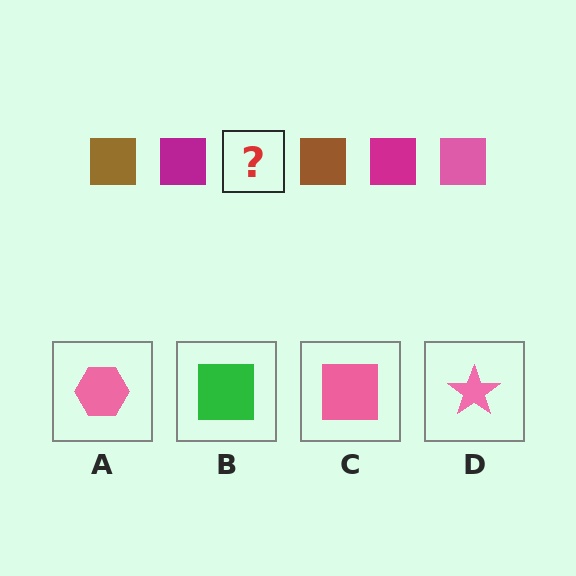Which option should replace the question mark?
Option C.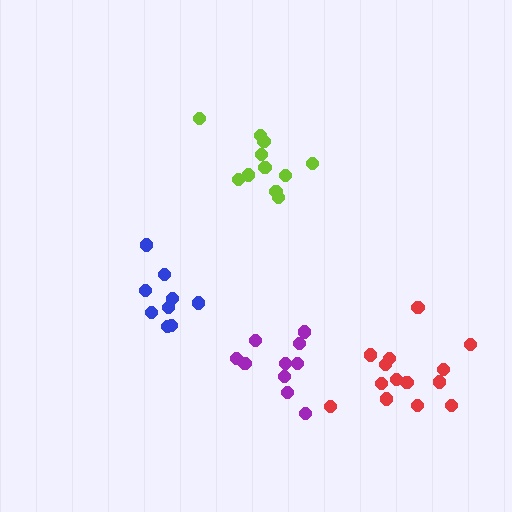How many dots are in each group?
Group 1: 11 dots, Group 2: 10 dots, Group 3: 14 dots, Group 4: 9 dots (44 total).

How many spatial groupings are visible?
There are 4 spatial groupings.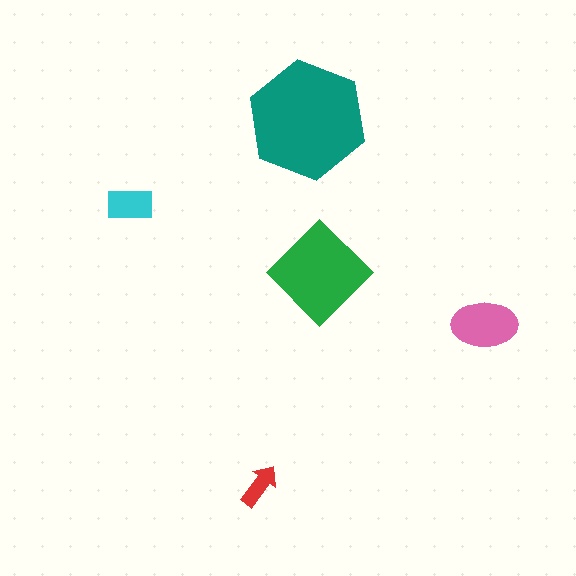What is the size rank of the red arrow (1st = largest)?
5th.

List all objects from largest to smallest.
The teal hexagon, the green diamond, the pink ellipse, the cyan rectangle, the red arrow.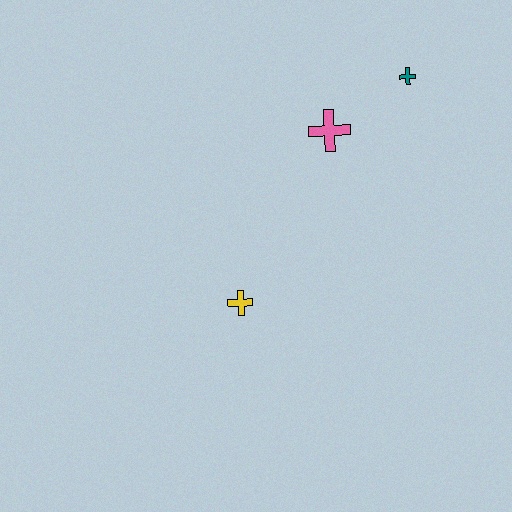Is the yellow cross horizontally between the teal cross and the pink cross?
No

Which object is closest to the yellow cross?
The pink cross is closest to the yellow cross.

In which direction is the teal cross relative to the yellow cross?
The teal cross is above the yellow cross.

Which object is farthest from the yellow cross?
The teal cross is farthest from the yellow cross.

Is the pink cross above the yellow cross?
Yes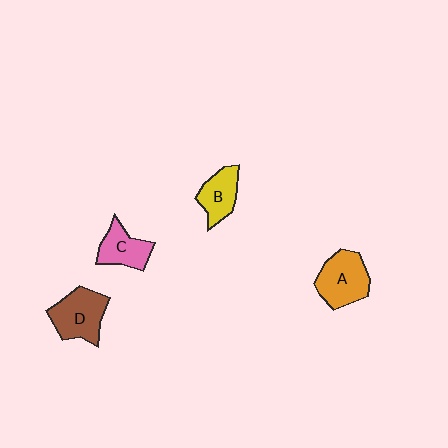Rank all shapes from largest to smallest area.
From largest to smallest: D (brown), A (orange), C (pink), B (yellow).